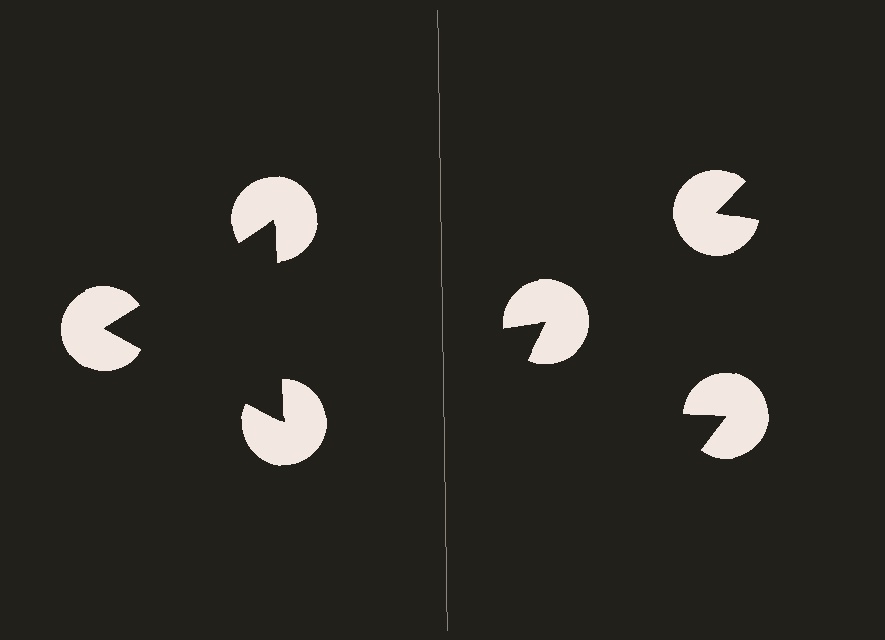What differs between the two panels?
The pac-man discs are positioned identically on both sides; only the wedge orientations differ. On the left they align to a triangle; on the right they are misaligned.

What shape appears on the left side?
An illusory triangle.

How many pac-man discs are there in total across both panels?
6 — 3 on each side.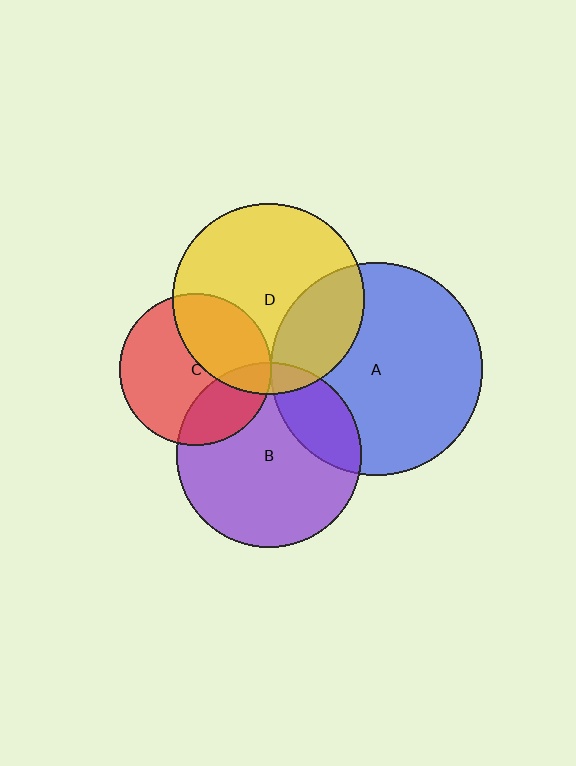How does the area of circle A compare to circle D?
Approximately 1.2 times.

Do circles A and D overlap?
Yes.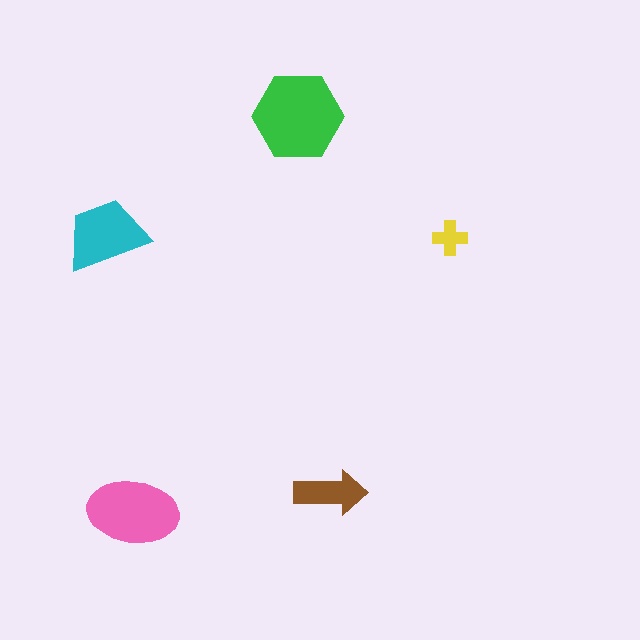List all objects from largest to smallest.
The green hexagon, the pink ellipse, the cyan trapezoid, the brown arrow, the yellow cross.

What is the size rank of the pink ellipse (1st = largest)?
2nd.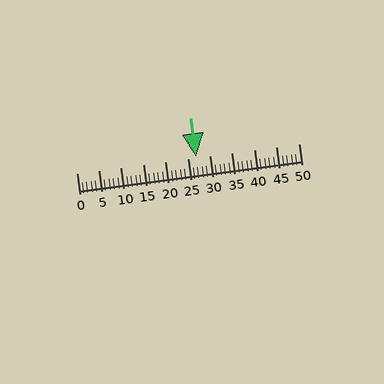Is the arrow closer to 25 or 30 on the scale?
The arrow is closer to 25.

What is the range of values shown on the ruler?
The ruler shows values from 0 to 50.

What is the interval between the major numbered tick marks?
The major tick marks are spaced 5 units apart.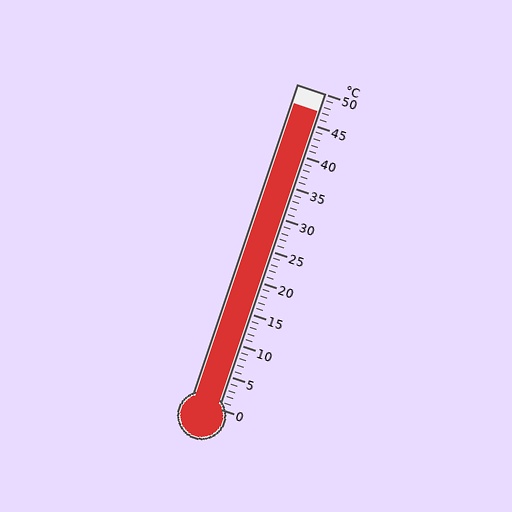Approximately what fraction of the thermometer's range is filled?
The thermometer is filled to approximately 95% of its range.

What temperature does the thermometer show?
The thermometer shows approximately 47°C.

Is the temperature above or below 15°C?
The temperature is above 15°C.